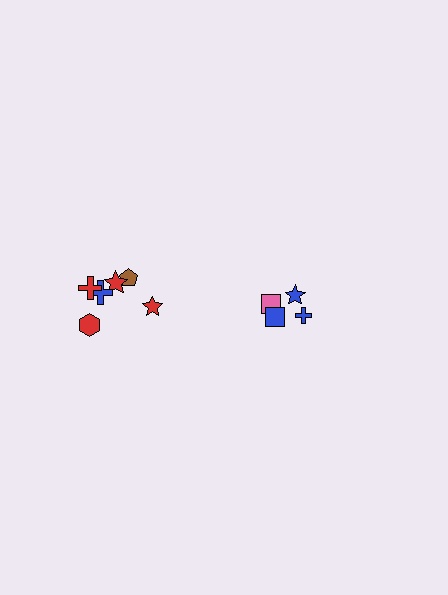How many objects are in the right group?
There are 4 objects.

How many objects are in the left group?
There are 6 objects.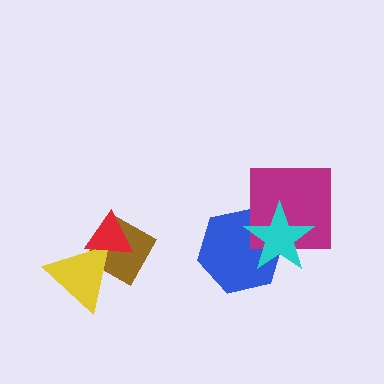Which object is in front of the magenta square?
The cyan star is in front of the magenta square.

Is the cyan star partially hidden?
No, no other shape covers it.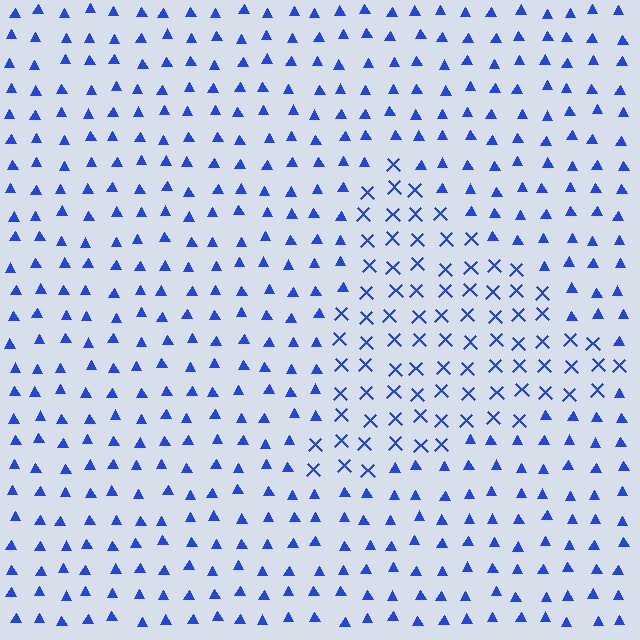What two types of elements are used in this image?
The image uses X marks inside the triangle region and triangles outside it.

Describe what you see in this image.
The image is filled with small blue elements arranged in a uniform grid. A triangle-shaped region contains X marks, while the surrounding area contains triangles. The boundary is defined purely by the change in element shape.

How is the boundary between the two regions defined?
The boundary is defined by a change in element shape: X marks inside vs. triangles outside. All elements share the same color and spacing.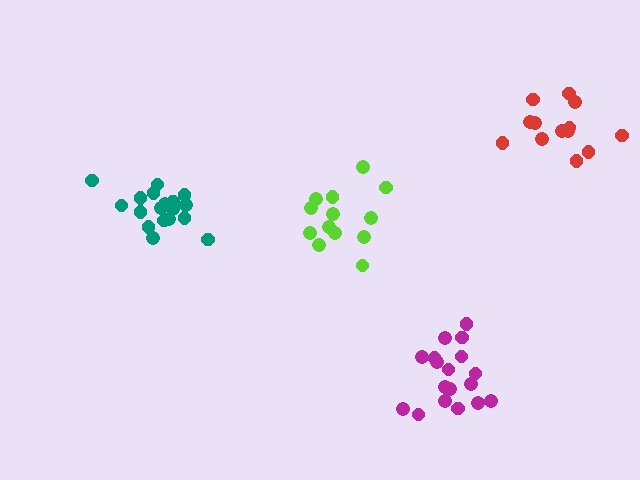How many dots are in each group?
Group 1: 18 dots, Group 2: 13 dots, Group 3: 13 dots, Group 4: 18 dots (62 total).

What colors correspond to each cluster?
The clusters are colored: magenta, red, lime, teal.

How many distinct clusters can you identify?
There are 4 distinct clusters.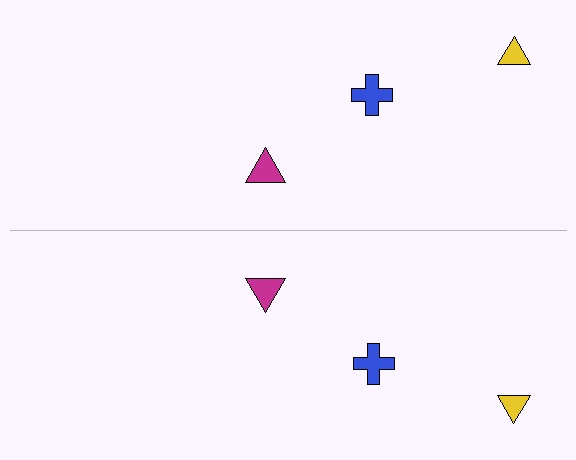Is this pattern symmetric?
Yes, this pattern has bilateral (reflection) symmetry.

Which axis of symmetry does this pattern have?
The pattern has a horizontal axis of symmetry running through the center of the image.